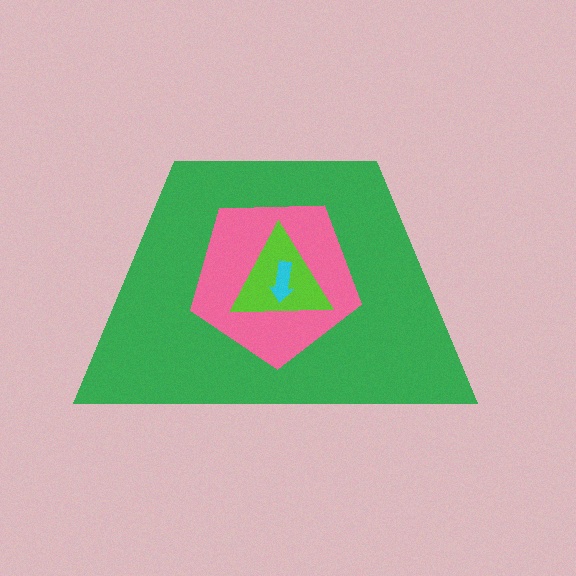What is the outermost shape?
The green trapezoid.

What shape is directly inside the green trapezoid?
The pink pentagon.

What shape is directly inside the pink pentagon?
The lime triangle.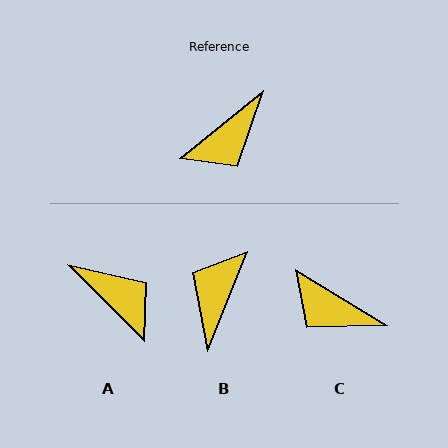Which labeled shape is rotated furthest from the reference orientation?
B, about 151 degrees away.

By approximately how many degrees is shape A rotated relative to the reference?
Approximately 96 degrees counter-clockwise.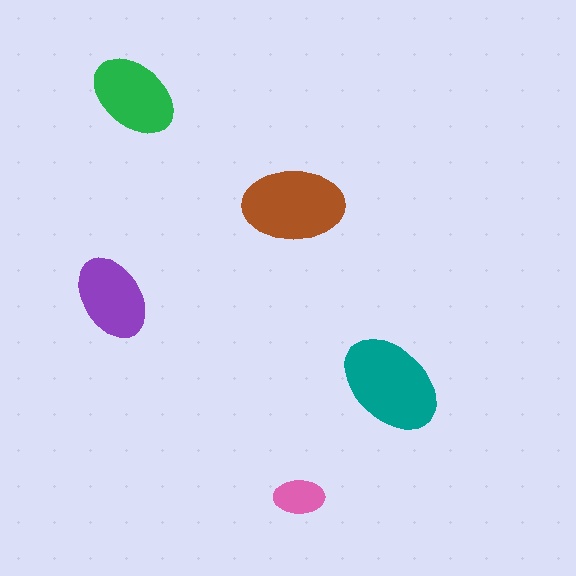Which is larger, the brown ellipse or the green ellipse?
The brown one.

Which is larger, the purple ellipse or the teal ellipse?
The teal one.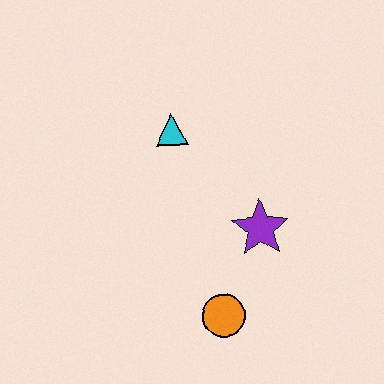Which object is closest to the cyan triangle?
The purple star is closest to the cyan triangle.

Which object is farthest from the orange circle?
The cyan triangle is farthest from the orange circle.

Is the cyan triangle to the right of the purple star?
No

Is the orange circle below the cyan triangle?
Yes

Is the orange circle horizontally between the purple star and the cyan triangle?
Yes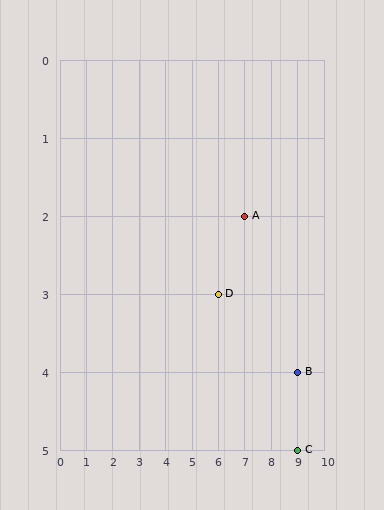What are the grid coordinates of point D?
Point D is at grid coordinates (6, 3).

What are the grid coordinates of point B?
Point B is at grid coordinates (9, 4).